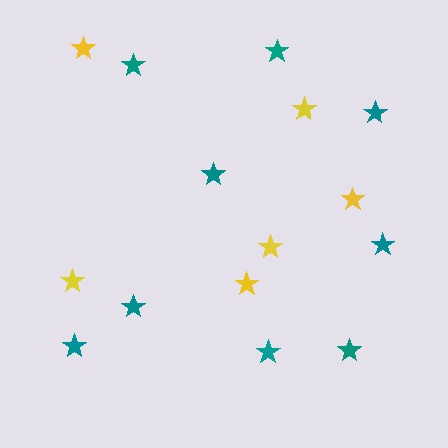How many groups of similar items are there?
There are 2 groups: one group of teal stars (9) and one group of yellow stars (6).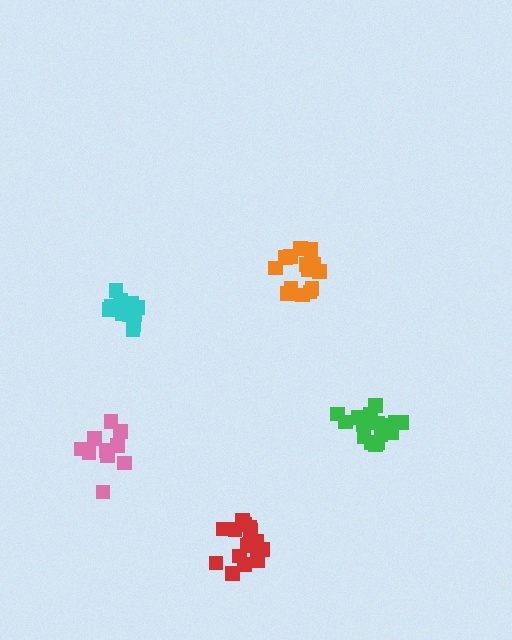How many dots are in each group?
Group 1: 14 dots, Group 2: 11 dots, Group 3: 17 dots, Group 4: 16 dots, Group 5: 12 dots (70 total).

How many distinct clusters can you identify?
There are 5 distinct clusters.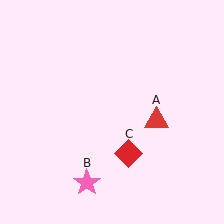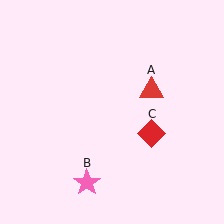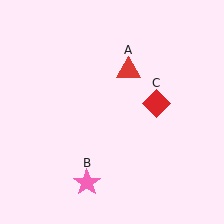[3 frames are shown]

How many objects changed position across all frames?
2 objects changed position: red triangle (object A), red diamond (object C).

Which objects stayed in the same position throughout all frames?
Pink star (object B) remained stationary.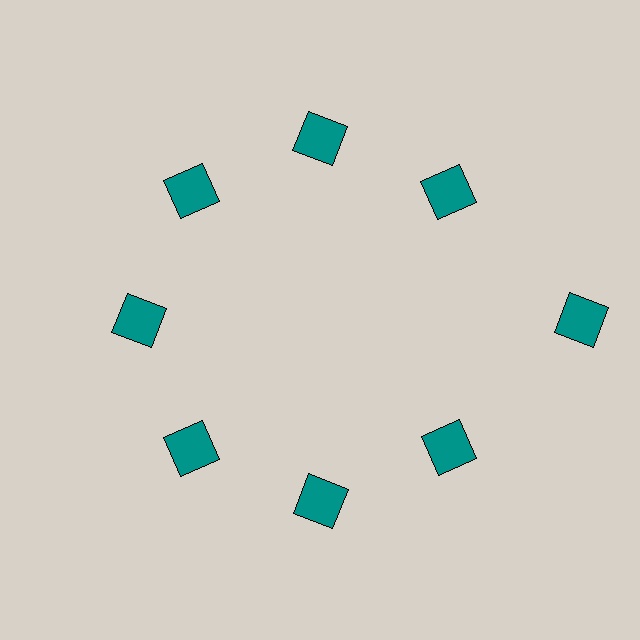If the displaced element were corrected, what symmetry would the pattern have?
It would have 8-fold rotational symmetry — the pattern would map onto itself every 45 degrees.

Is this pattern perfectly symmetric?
No. The 8 teal squares are arranged in a ring, but one element near the 3 o'clock position is pushed outward from the center, breaking the 8-fold rotational symmetry.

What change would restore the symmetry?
The symmetry would be restored by moving it inward, back onto the ring so that all 8 squares sit at equal angles and equal distance from the center.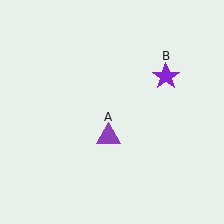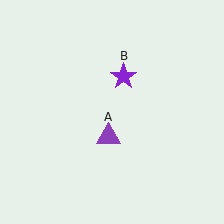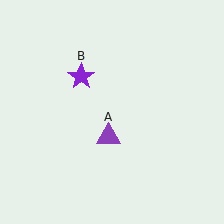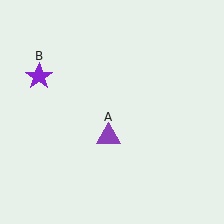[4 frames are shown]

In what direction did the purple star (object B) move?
The purple star (object B) moved left.